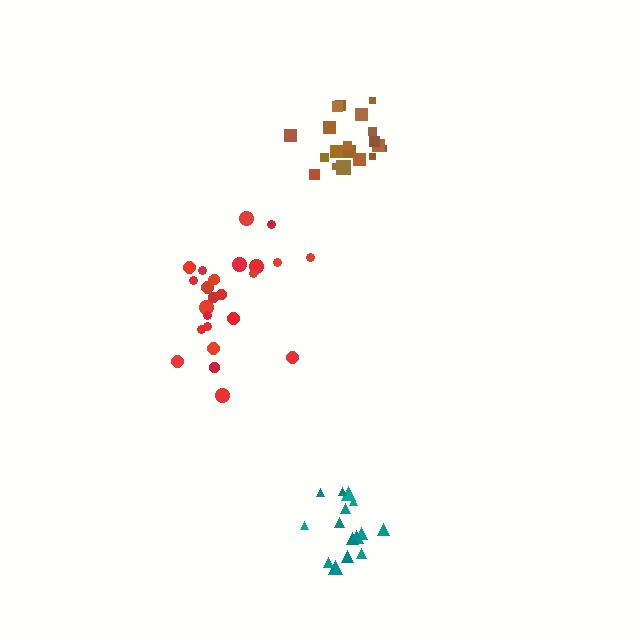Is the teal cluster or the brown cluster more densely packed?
Teal.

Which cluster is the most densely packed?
Teal.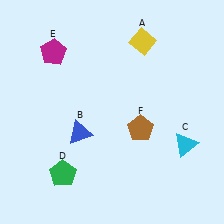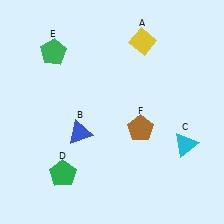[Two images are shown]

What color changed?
The pentagon (E) changed from magenta in Image 1 to green in Image 2.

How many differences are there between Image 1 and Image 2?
There is 1 difference between the two images.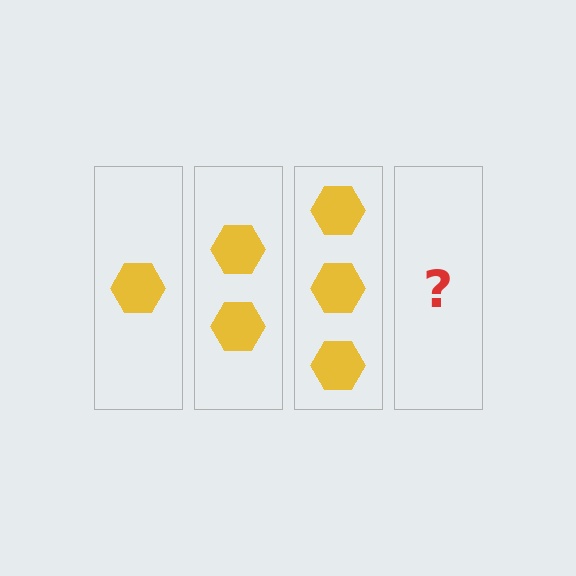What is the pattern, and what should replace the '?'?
The pattern is that each step adds one more hexagon. The '?' should be 4 hexagons.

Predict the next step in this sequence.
The next step is 4 hexagons.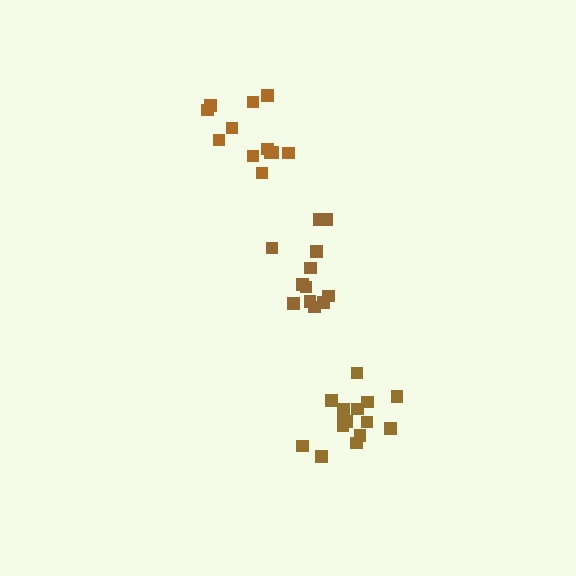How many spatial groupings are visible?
There are 3 spatial groupings.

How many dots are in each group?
Group 1: 15 dots, Group 2: 12 dots, Group 3: 12 dots (39 total).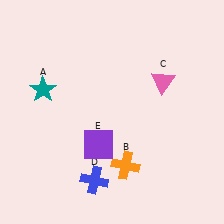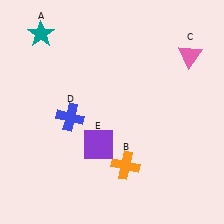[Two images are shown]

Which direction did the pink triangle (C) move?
The pink triangle (C) moved right.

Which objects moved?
The objects that moved are: the teal star (A), the pink triangle (C), the blue cross (D).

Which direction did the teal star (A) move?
The teal star (A) moved up.